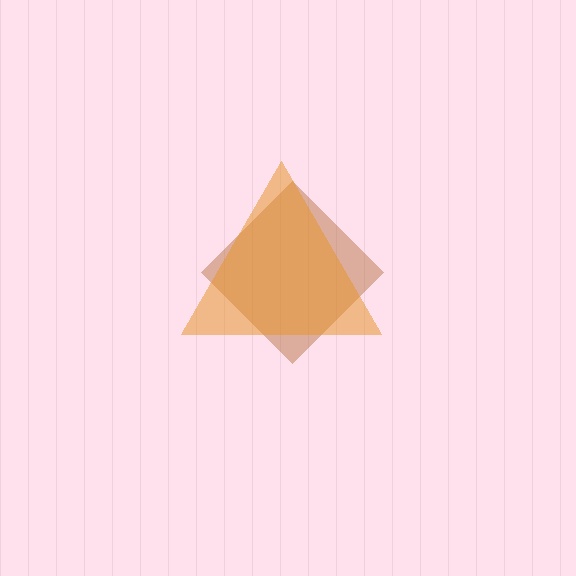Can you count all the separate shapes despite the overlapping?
Yes, there are 2 separate shapes.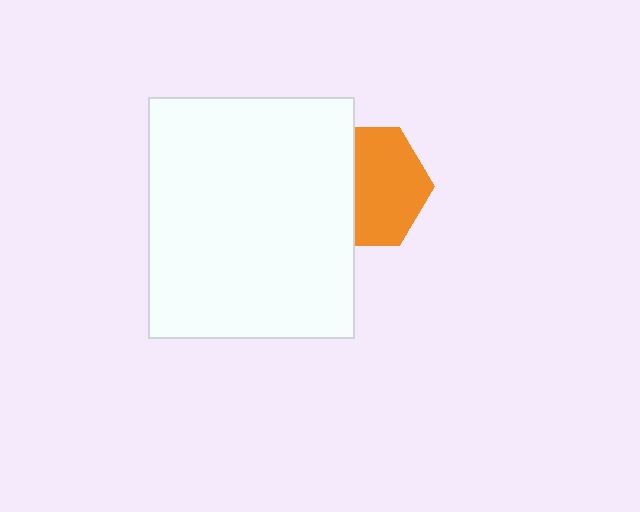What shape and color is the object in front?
The object in front is a white rectangle.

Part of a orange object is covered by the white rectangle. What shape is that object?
It is a hexagon.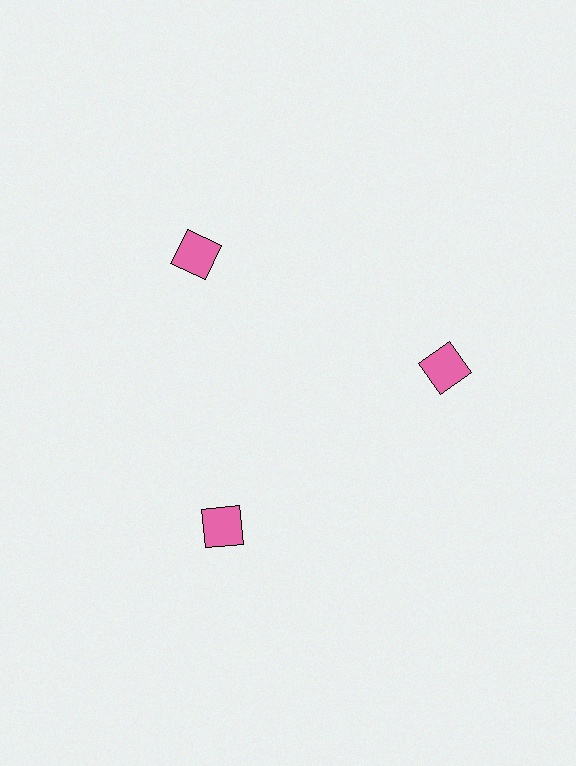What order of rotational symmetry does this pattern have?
This pattern has 3-fold rotational symmetry.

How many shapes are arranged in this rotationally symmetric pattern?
There are 3 shapes, arranged in 3 groups of 1.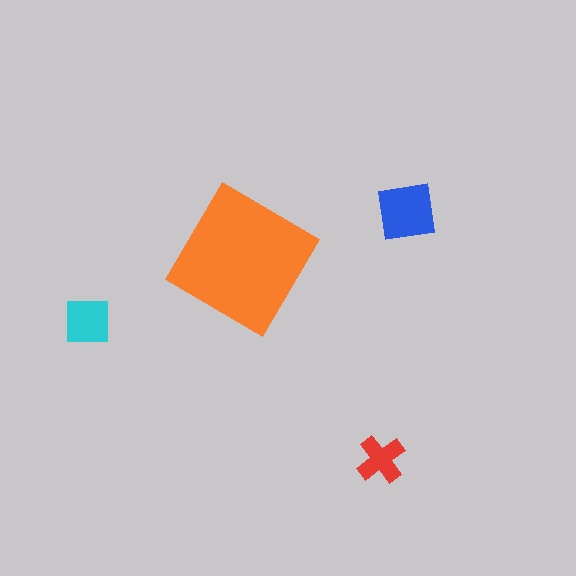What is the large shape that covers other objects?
An orange diamond.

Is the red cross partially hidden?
No, the red cross is fully visible.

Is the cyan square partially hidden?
No, the cyan square is fully visible.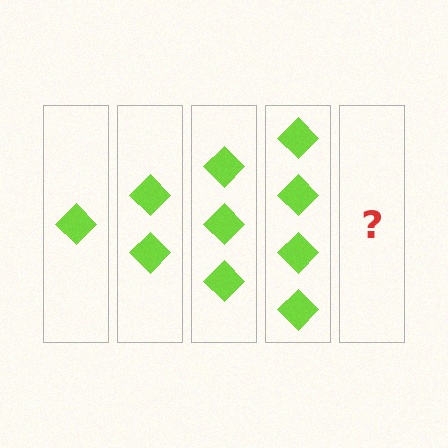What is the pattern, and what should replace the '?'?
The pattern is that each step adds one more diamond. The '?' should be 5 diamonds.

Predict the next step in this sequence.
The next step is 5 diamonds.